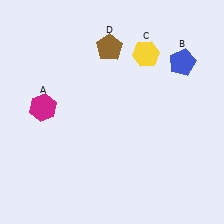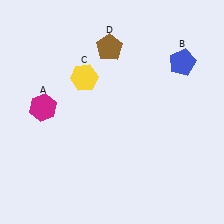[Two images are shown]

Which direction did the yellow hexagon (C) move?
The yellow hexagon (C) moved left.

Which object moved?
The yellow hexagon (C) moved left.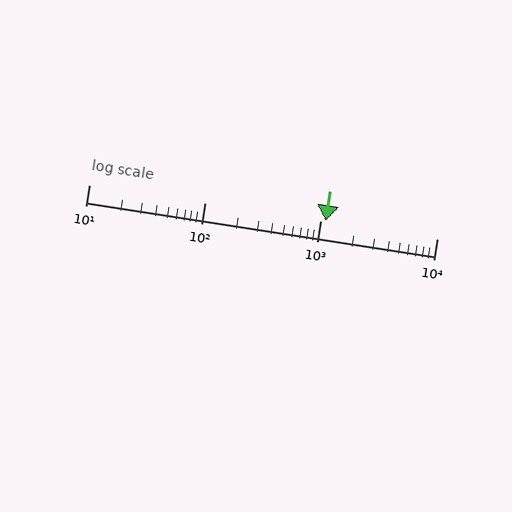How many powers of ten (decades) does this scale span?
The scale spans 3 decades, from 10 to 10000.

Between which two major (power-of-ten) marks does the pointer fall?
The pointer is between 1000 and 10000.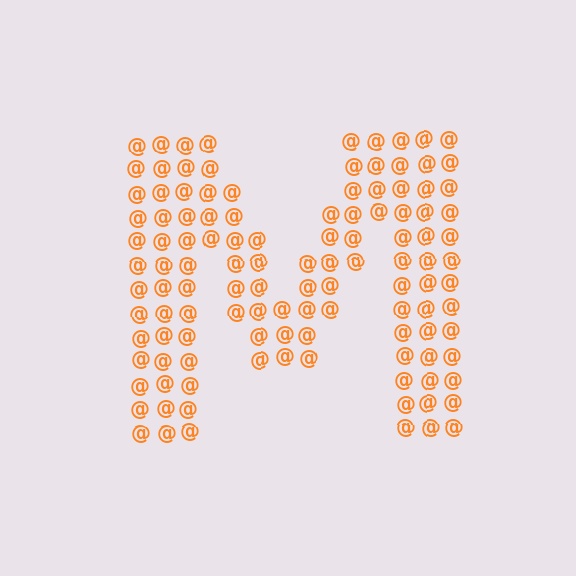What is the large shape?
The large shape is the letter M.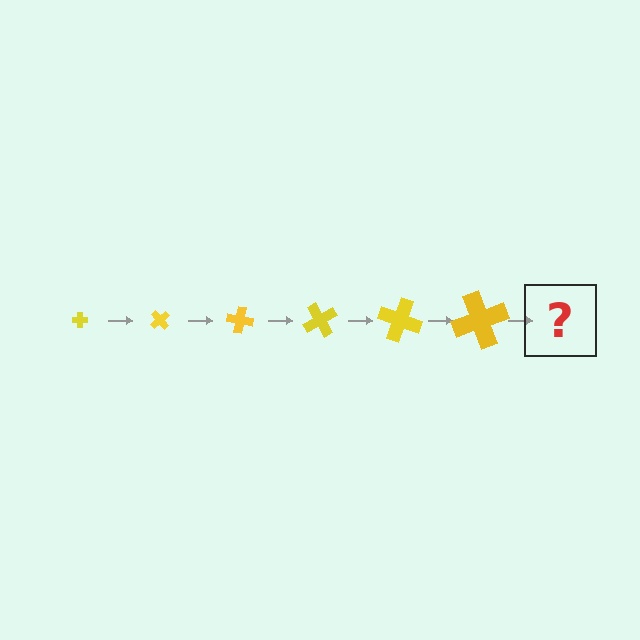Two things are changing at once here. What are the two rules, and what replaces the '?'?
The two rules are that the cross grows larger each step and it rotates 50 degrees each step. The '?' should be a cross, larger than the previous one and rotated 300 degrees from the start.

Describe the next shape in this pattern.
It should be a cross, larger than the previous one and rotated 300 degrees from the start.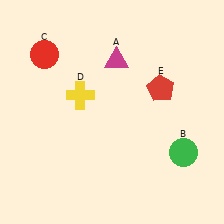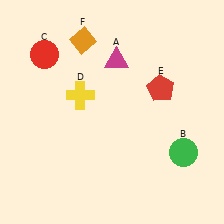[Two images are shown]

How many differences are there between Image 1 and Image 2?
There is 1 difference between the two images.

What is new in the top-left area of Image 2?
An orange diamond (F) was added in the top-left area of Image 2.